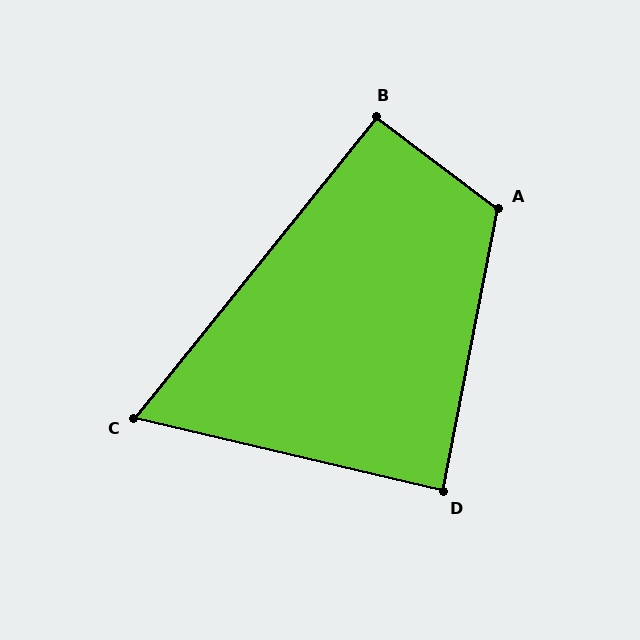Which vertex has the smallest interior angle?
C, at approximately 64 degrees.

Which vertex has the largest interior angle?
A, at approximately 116 degrees.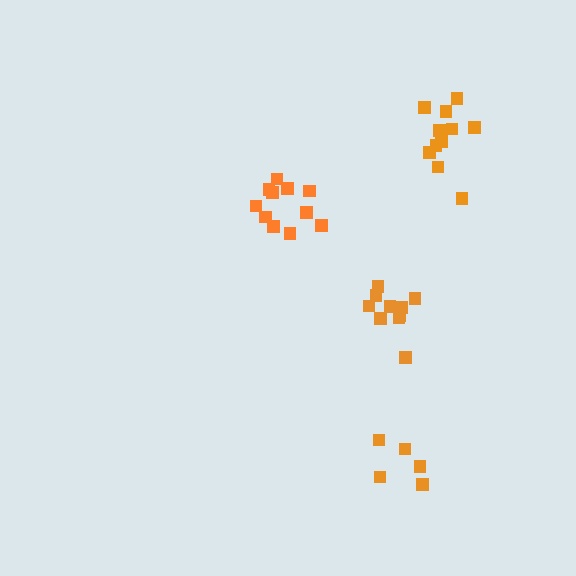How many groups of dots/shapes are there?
There are 4 groups.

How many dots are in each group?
Group 1: 5 dots, Group 2: 10 dots, Group 3: 11 dots, Group 4: 11 dots (37 total).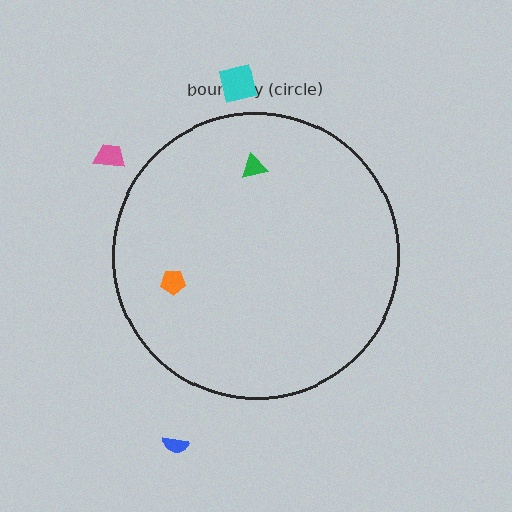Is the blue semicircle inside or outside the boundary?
Outside.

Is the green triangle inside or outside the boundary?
Inside.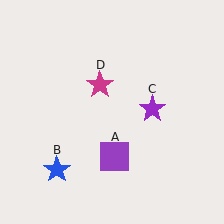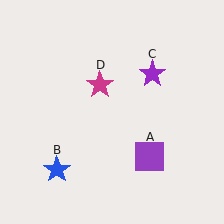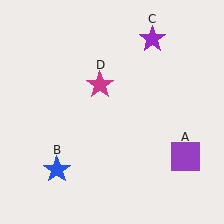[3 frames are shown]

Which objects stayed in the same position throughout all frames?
Blue star (object B) and magenta star (object D) remained stationary.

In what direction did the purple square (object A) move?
The purple square (object A) moved right.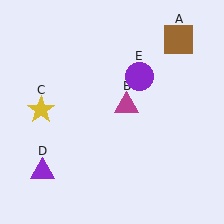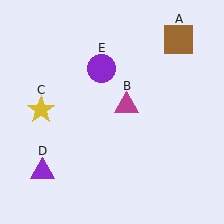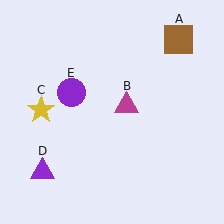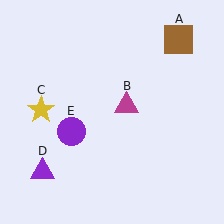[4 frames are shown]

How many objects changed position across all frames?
1 object changed position: purple circle (object E).